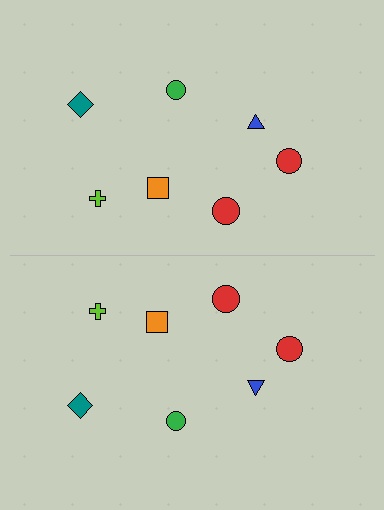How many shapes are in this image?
There are 14 shapes in this image.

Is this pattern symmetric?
Yes, this pattern has bilateral (reflection) symmetry.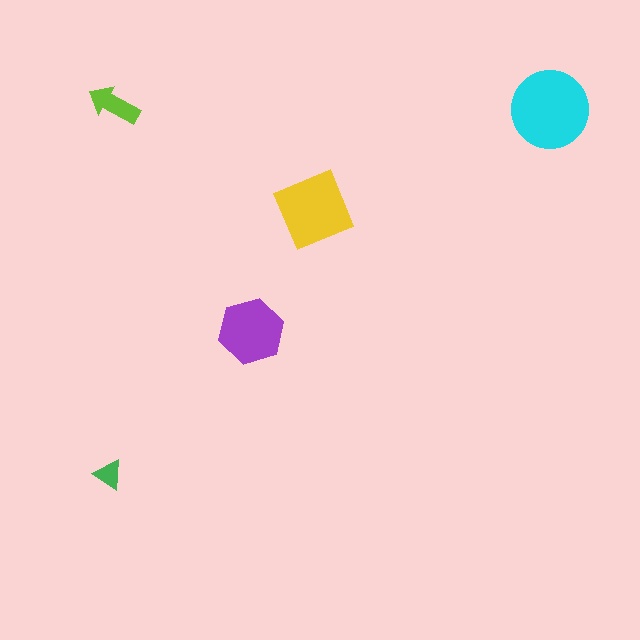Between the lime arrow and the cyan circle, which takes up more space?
The cyan circle.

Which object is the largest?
The cyan circle.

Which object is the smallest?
The green triangle.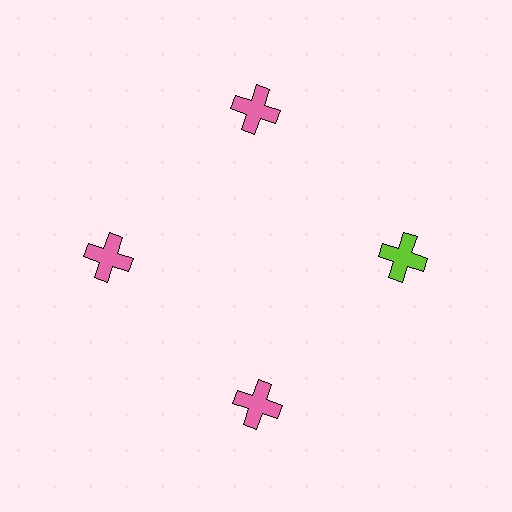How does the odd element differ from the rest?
It has a different color: lime instead of pink.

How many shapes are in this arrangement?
There are 4 shapes arranged in a ring pattern.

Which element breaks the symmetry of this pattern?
The lime cross at roughly the 3 o'clock position breaks the symmetry. All other shapes are pink crosses.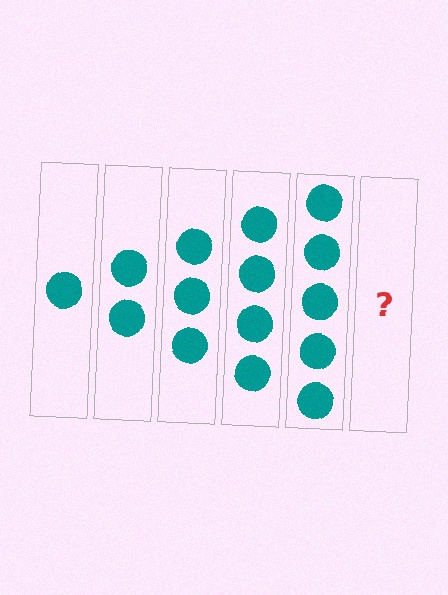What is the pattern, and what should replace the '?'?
The pattern is that each step adds one more circle. The '?' should be 6 circles.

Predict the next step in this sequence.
The next step is 6 circles.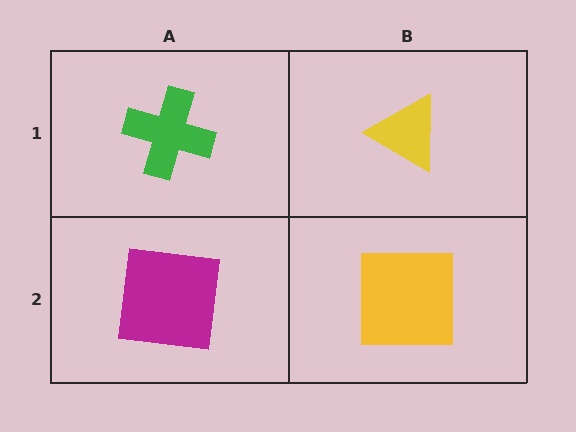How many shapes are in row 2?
2 shapes.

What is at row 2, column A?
A magenta square.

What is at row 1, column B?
A yellow triangle.